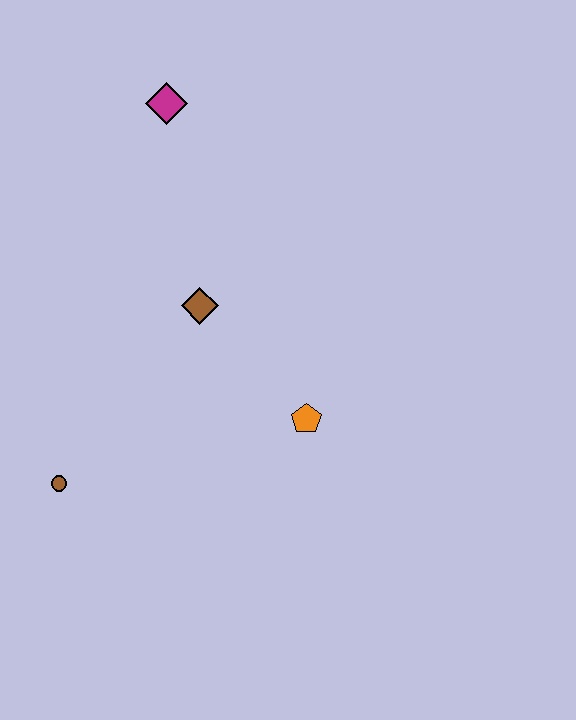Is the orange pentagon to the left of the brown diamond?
No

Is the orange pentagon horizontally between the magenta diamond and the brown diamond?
No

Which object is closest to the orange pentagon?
The brown diamond is closest to the orange pentagon.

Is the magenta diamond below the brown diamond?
No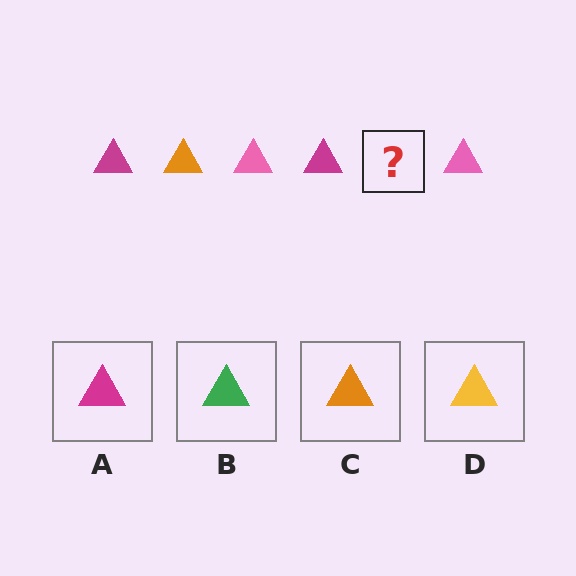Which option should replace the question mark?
Option C.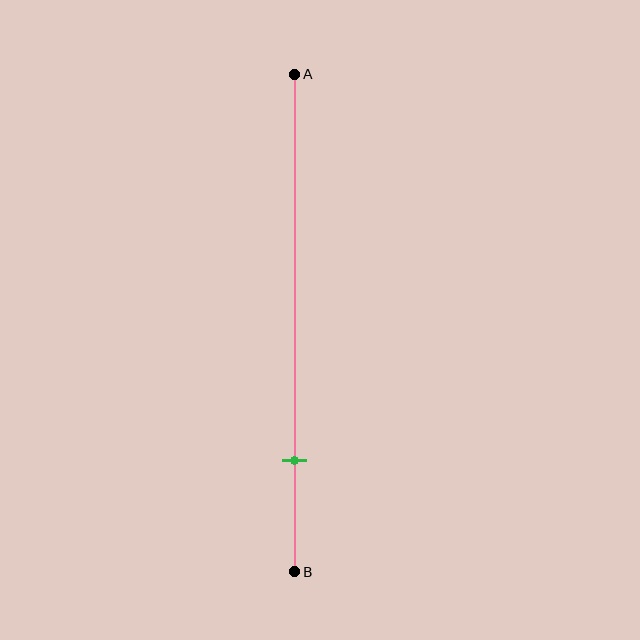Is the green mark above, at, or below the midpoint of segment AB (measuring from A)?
The green mark is below the midpoint of segment AB.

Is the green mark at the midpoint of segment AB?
No, the mark is at about 80% from A, not at the 50% midpoint.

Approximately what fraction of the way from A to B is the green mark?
The green mark is approximately 80% of the way from A to B.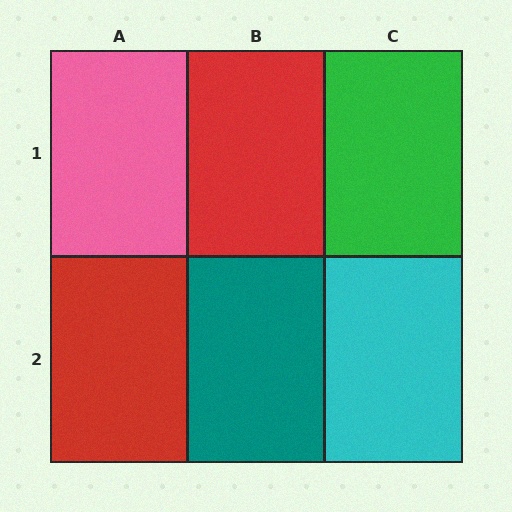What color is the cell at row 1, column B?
Red.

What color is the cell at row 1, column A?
Pink.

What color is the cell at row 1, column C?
Green.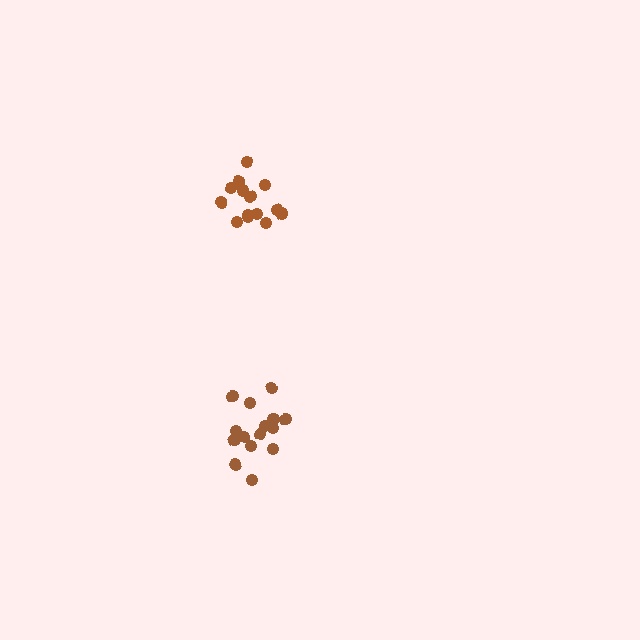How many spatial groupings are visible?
There are 2 spatial groupings.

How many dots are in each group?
Group 1: 15 dots, Group 2: 14 dots (29 total).